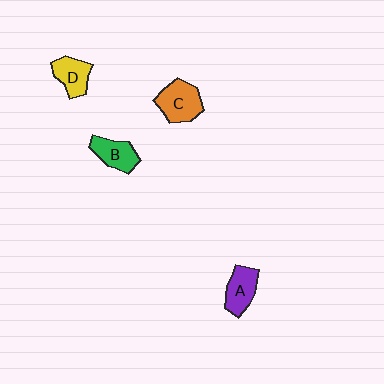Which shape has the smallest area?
Shape D (yellow).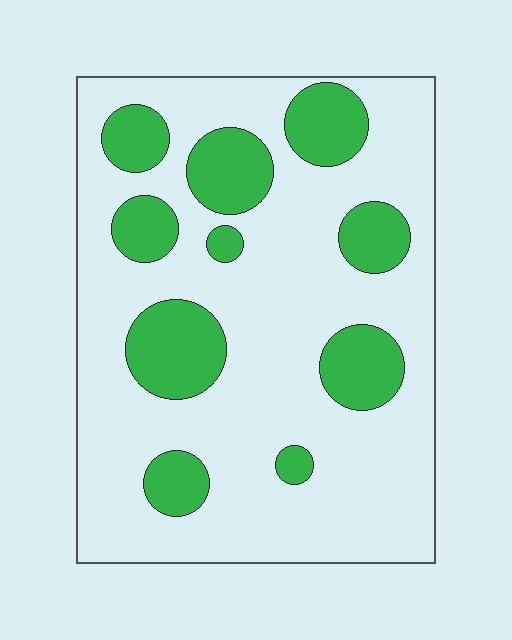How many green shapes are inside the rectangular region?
10.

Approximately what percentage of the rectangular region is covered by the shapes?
Approximately 25%.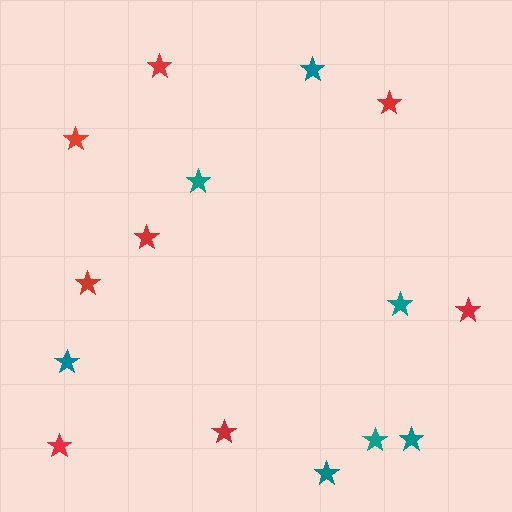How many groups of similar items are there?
There are 2 groups: one group of teal stars (7) and one group of red stars (8).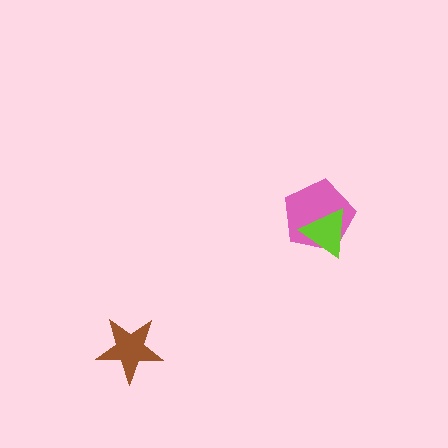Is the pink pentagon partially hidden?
Yes, it is partially covered by another shape.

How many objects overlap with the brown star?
0 objects overlap with the brown star.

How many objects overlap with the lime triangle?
1 object overlaps with the lime triangle.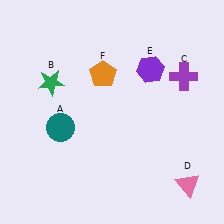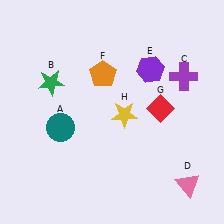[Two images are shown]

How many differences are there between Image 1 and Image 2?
There are 2 differences between the two images.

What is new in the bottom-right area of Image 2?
A yellow star (H) was added in the bottom-right area of Image 2.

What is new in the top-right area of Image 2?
A red diamond (G) was added in the top-right area of Image 2.